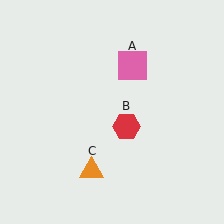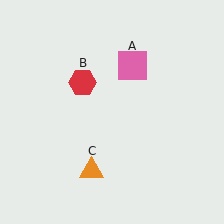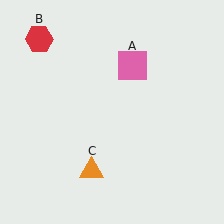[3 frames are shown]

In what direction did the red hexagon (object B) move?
The red hexagon (object B) moved up and to the left.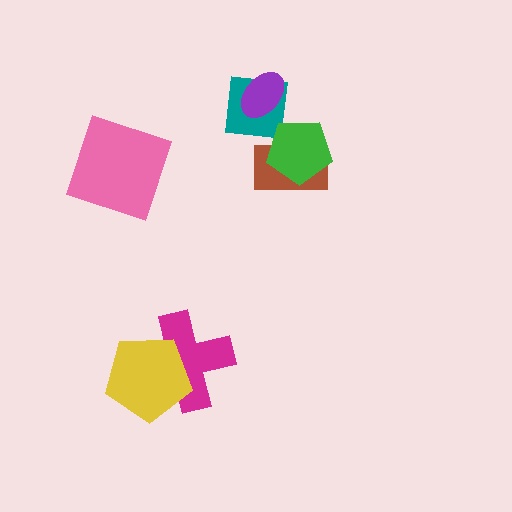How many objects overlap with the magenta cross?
1 object overlaps with the magenta cross.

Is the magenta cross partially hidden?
Yes, it is partially covered by another shape.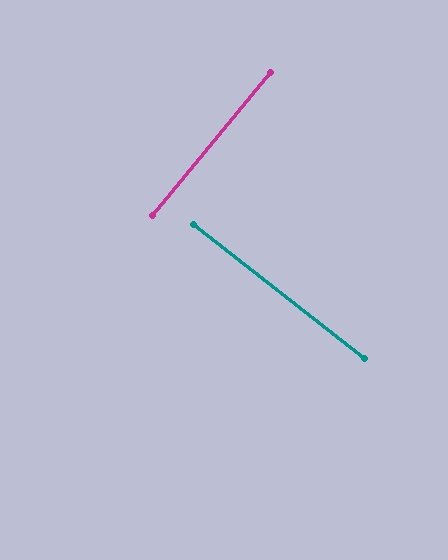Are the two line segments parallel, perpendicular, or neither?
Perpendicular — they meet at approximately 89°.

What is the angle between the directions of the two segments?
Approximately 89 degrees.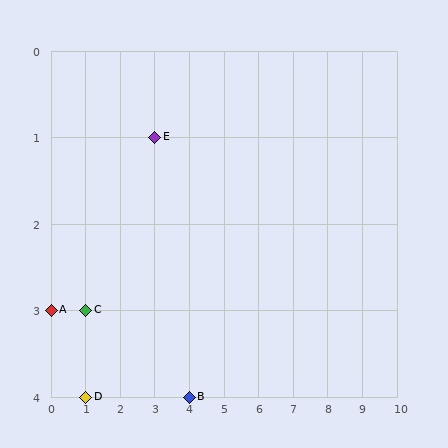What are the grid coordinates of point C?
Point C is at grid coordinates (1, 3).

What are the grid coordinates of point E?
Point E is at grid coordinates (3, 1).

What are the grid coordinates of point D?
Point D is at grid coordinates (1, 4).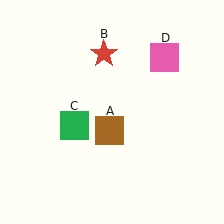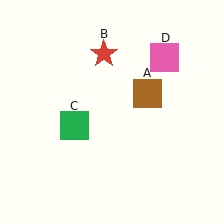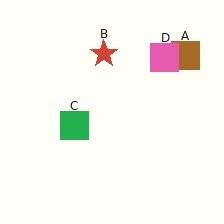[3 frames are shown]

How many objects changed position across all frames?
1 object changed position: brown square (object A).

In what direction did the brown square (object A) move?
The brown square (object A) moved up and to the right.